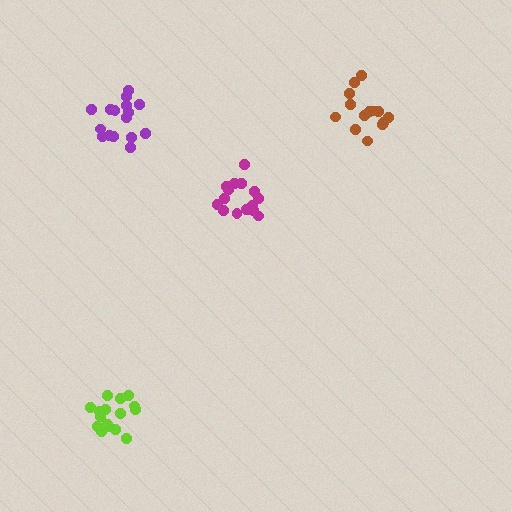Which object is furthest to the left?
The lime cluster is leftmost.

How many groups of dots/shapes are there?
There are 4 groups.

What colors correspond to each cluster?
The clusters are colored: brown, magenta, lime, purple.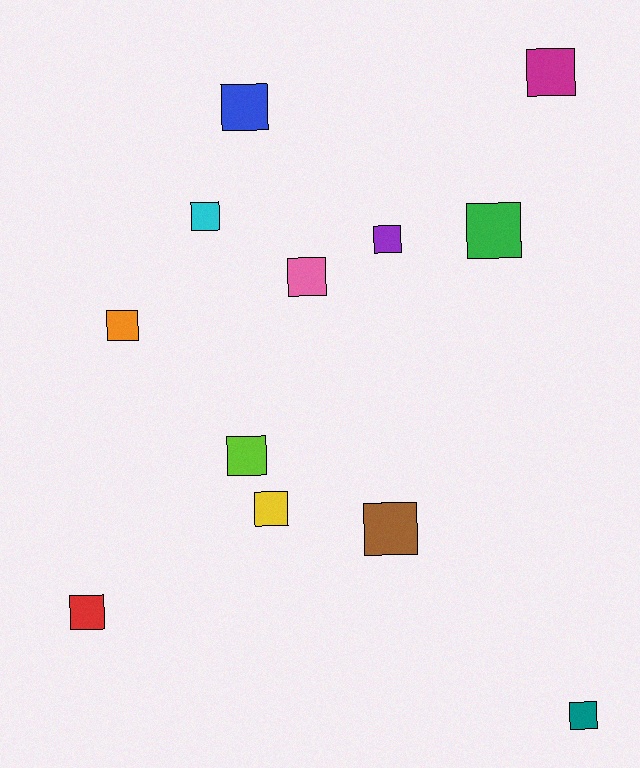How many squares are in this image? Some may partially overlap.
There are 12 squares.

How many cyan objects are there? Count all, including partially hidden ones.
There is 1 cyan object.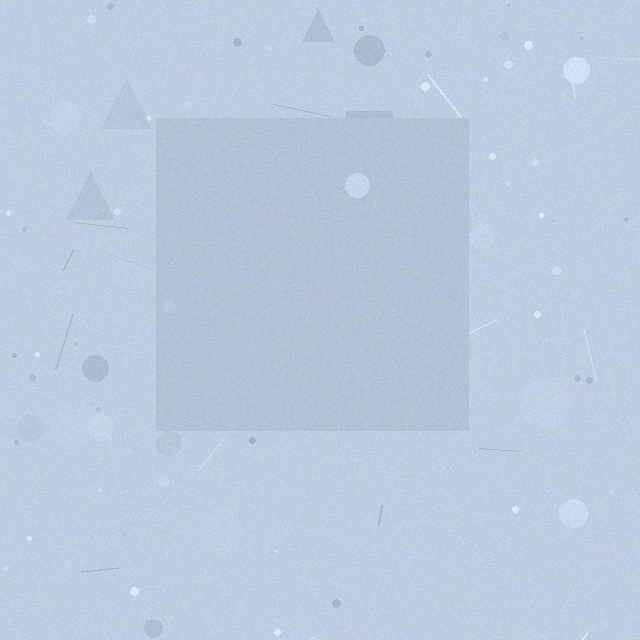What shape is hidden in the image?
A square is hidden in the image.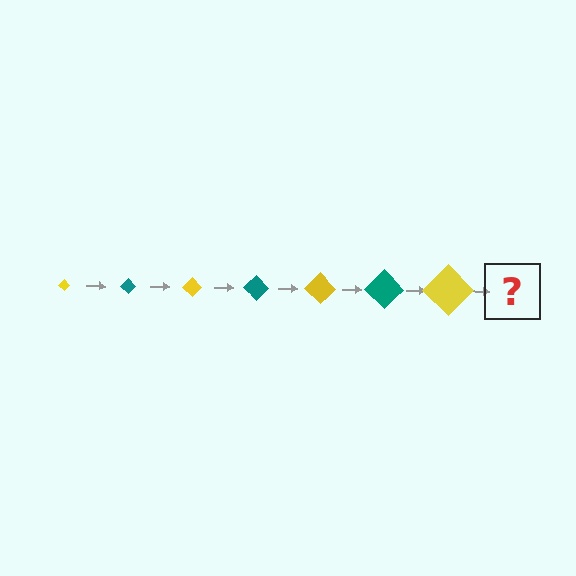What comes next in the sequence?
The next element should be a teal diamond, larger than the previous one.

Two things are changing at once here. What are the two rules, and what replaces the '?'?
The two rules are that the diamond grows larger each step and the color cycles through yellow and teal. The '?' should be a teal diamond, larger than the previous one.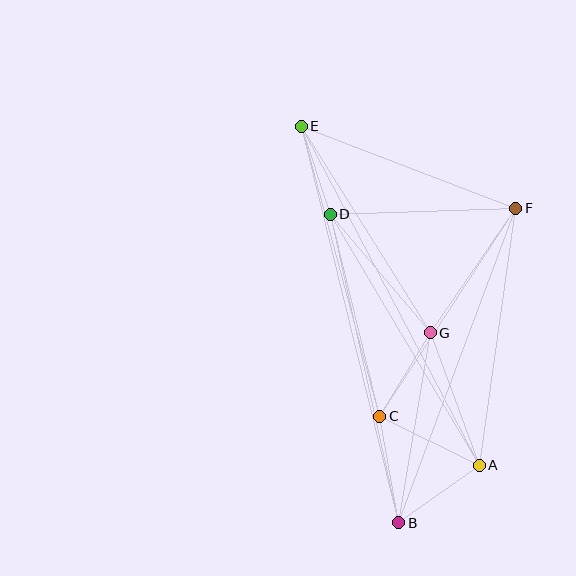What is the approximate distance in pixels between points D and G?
The distance between D and G is approximately 155 pixels.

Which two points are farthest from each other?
Points B and E are farthest from each other.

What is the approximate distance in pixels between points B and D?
The distance between B and D is approximately 316 pixels.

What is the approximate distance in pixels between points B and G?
The distance between B and G is approximately 193 pixels.